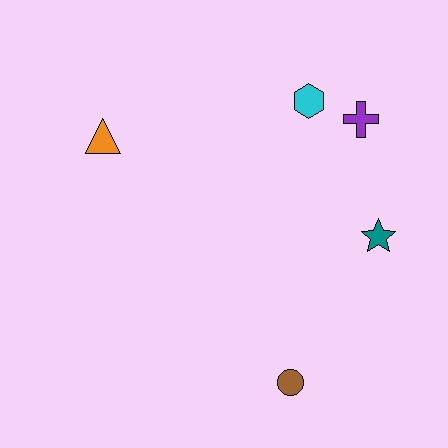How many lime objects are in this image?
There are no lime objects.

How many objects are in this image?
There are 5 objects.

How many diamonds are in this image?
There are no diamonds.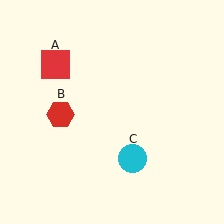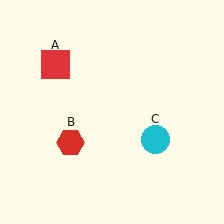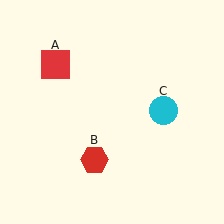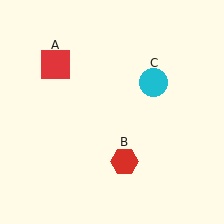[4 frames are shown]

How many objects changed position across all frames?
2 objects changed position: red hexagon (object B), cyan circle (object C).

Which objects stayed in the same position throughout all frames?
Red square (object A) remained stationary.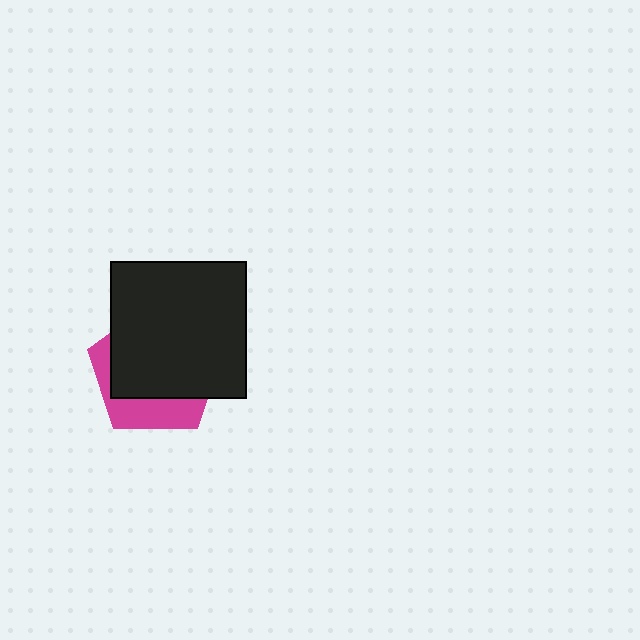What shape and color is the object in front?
The object in front is a black square.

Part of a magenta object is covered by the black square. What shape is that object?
It is a pentagon.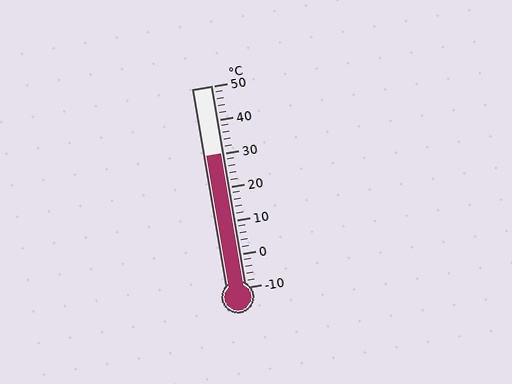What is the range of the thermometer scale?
The thermometer scale ranges from -10°C to 50°C.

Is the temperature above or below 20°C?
The temperature is above 20°C.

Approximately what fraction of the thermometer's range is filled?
The thermometer is filled to approximately 65% of its range.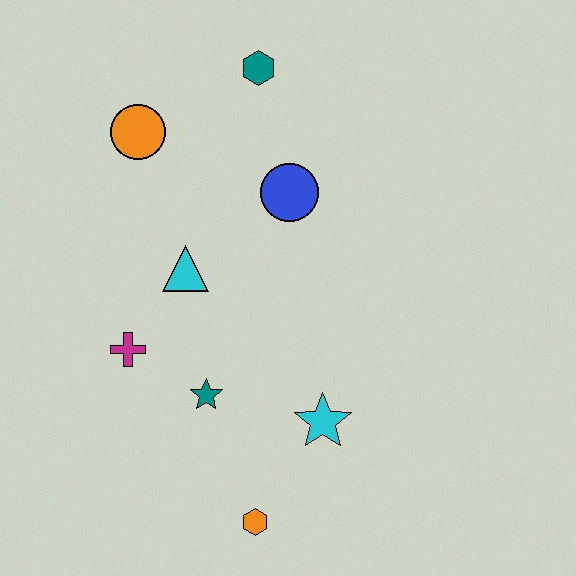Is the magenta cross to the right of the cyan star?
No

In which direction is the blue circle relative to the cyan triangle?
The blue circle is to the right of the cyan triangle.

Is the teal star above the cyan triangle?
No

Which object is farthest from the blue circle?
The orange hexagon is farthest from the blue circle.